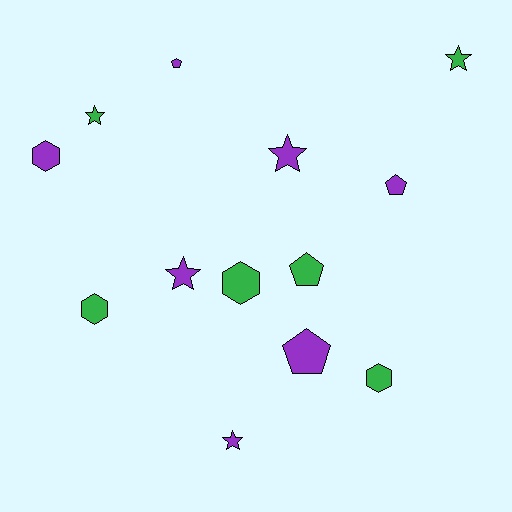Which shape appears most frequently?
Star, with 5 objects.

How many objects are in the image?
There are 13 objects.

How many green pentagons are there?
There is 1 green pentagon.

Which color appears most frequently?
Purple, with 7 objects.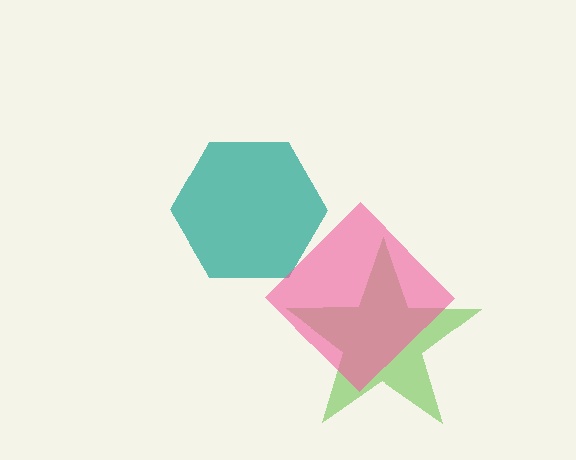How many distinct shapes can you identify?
There are 3 distinct shapes: a lime star, a teal hexagon, a pink diamond.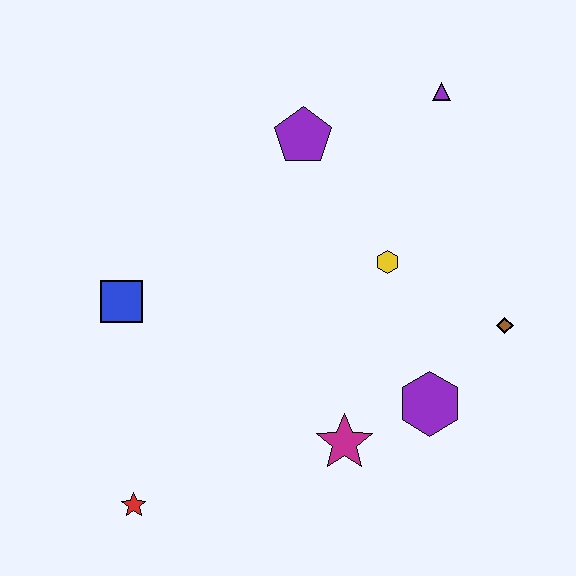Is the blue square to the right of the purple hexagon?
No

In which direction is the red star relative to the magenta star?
The red star is to the left of the magenta star.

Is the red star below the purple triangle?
Yes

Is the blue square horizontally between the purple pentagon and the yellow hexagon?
No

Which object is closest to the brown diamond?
The purple hexagon is closest to the brown diamond.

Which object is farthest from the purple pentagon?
The red star is farthest from the purple pentagon.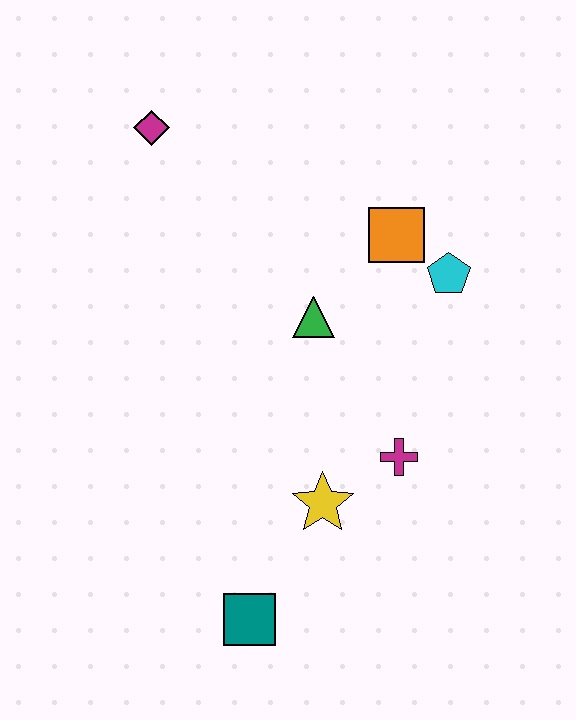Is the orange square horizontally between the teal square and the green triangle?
No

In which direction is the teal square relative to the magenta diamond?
The teal square is below the magenta diamond.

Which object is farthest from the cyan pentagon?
The teal square is farthest from the cyan pentagon.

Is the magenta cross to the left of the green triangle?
No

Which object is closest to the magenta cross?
The yellow star is closest to the magenta cross.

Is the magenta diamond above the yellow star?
Yes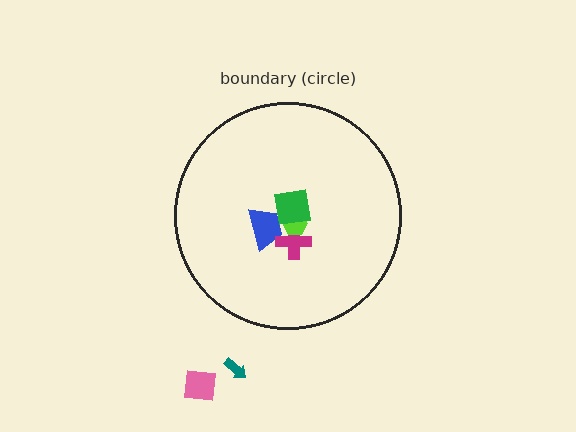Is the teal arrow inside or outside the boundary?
Outside.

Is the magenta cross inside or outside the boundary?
Inside.